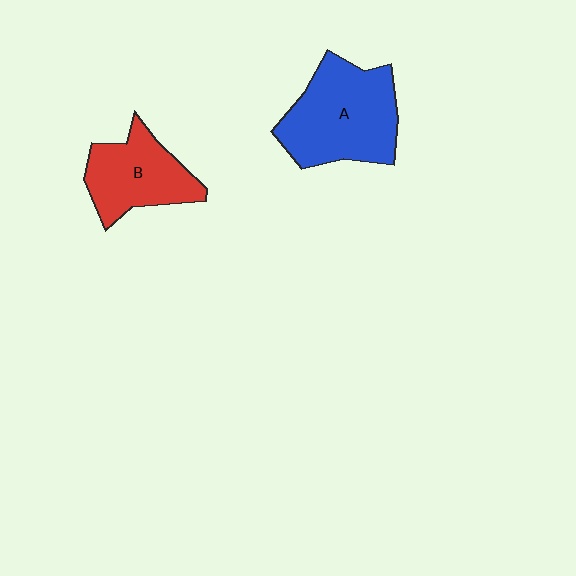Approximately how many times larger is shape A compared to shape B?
Approximately 1.4 times.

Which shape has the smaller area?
Shape B (red).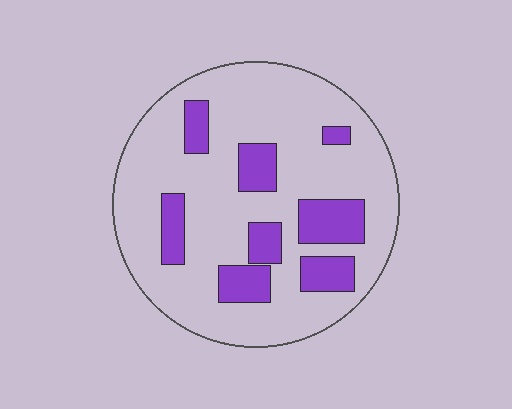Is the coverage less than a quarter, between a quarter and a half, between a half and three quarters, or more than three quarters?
Less than a quarter.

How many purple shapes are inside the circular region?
8.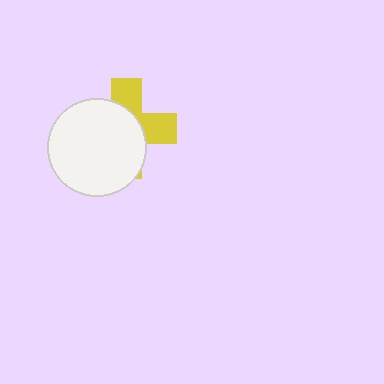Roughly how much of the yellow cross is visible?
A small part of it is visible (roughly 38%).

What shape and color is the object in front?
The object in front is a white circle.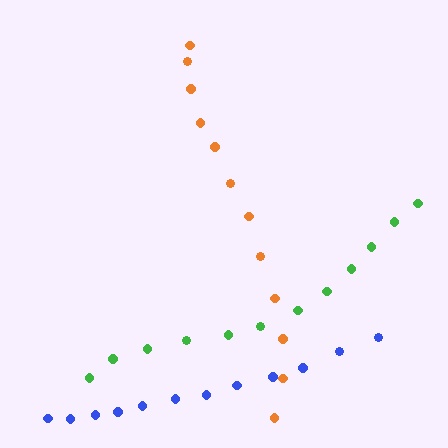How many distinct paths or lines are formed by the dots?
There are 3 distinct paths.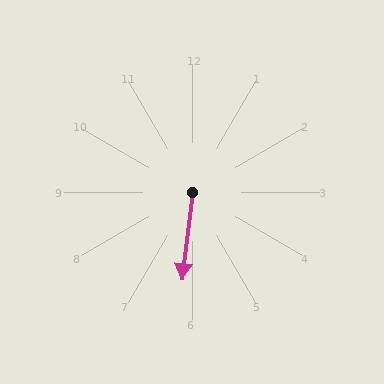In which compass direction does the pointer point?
South.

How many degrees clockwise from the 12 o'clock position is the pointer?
Approximately 187 degrees.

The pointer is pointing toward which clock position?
Roughly 6 o'clock.